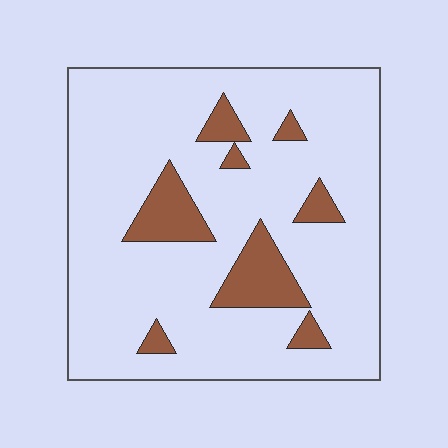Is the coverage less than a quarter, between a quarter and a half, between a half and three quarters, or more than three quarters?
Less than a quarter.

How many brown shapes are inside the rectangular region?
8.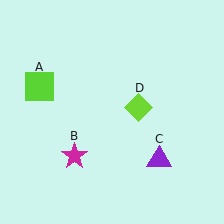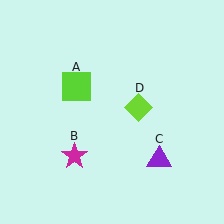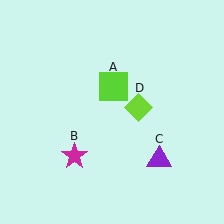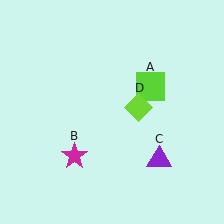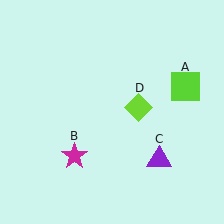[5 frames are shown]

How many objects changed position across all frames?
1 object changed position: lime square (object A).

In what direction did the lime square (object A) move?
The lime square (object A) moved right.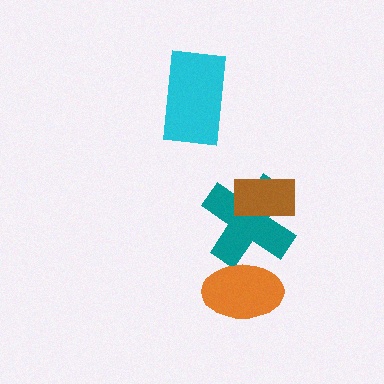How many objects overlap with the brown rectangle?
1 object overlaps with the brown rectangle.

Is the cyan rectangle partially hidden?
No, no other shape covers it.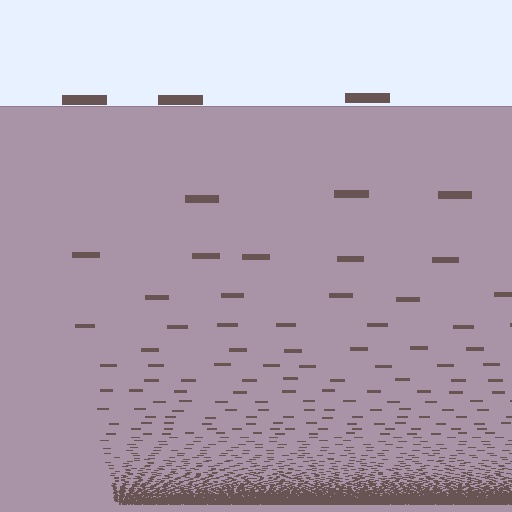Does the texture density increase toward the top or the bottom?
Density increases toward the bottom.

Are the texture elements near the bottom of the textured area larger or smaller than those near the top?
Smaller. The gradient is inverted — elements near the bottom are smaller and denser.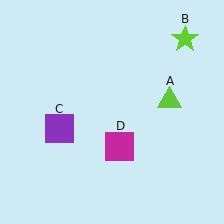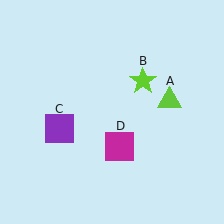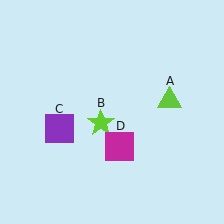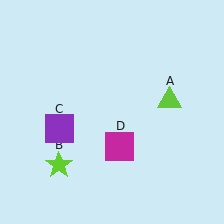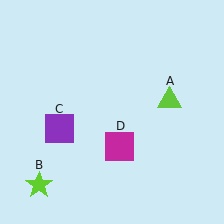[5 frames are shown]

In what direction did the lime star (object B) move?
The lime star (object B) moved down and to the left.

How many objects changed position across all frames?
1 object changed position: lime star (object B).